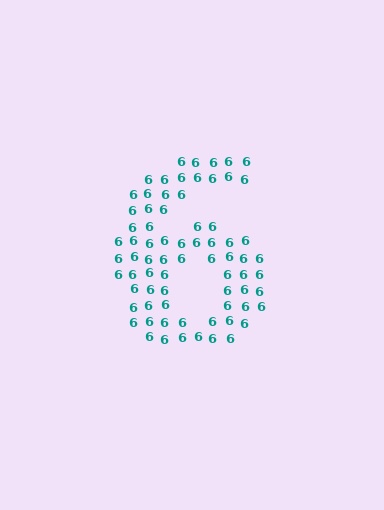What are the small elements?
The small elements are digit 6's.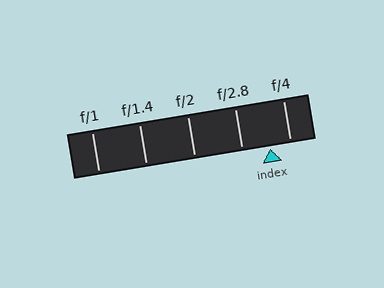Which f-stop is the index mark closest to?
The index mark is closest to f/4.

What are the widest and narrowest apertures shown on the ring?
The widest aperture shown is f/1 and the narrowest is f/4.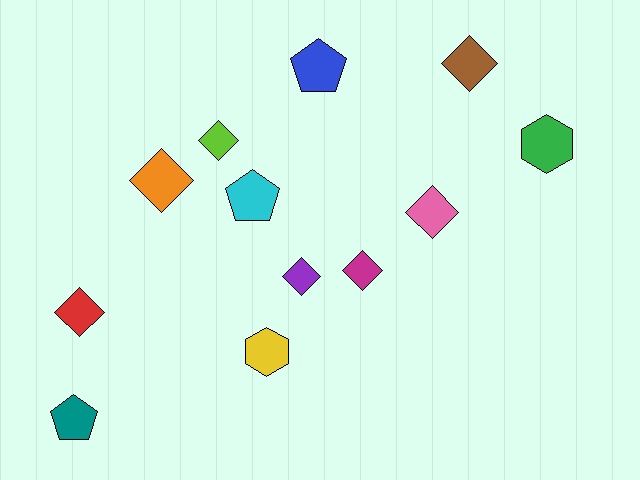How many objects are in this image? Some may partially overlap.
There are 12 objects.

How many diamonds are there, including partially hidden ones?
There are 7 diamonds.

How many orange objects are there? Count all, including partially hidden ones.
There is 1 orange object.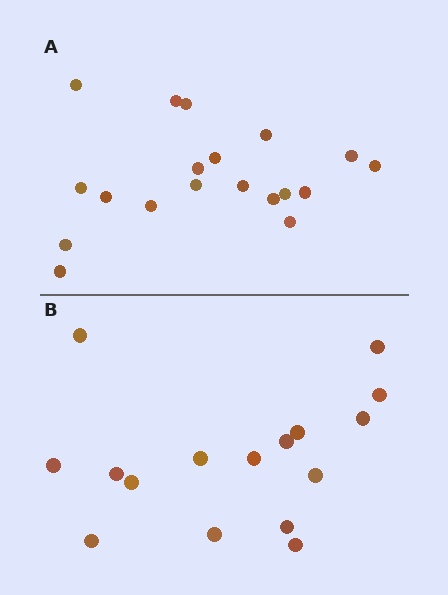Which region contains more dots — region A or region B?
Region A (the top region) has more dots.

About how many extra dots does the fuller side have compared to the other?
Region A has just a few more — roughly 2 or 3 more dots than region B.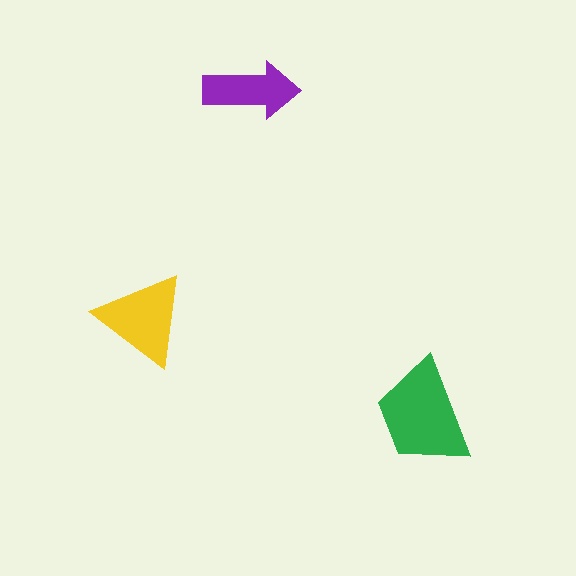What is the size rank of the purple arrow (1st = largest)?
3rd.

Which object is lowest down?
The green trapezoid is bottommost.